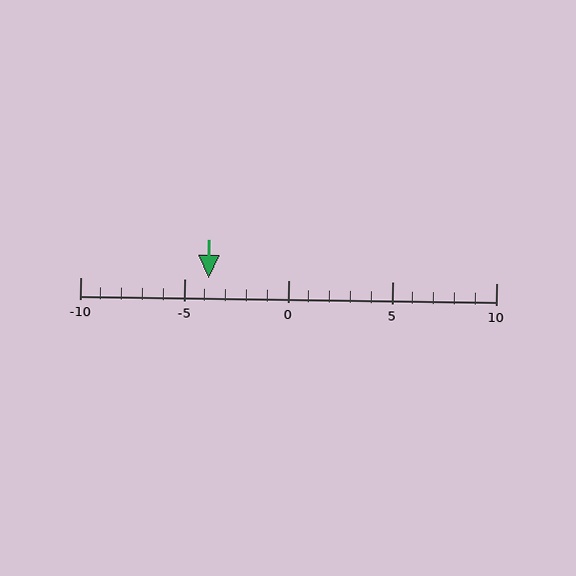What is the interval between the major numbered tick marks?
The major tick marks are spaced 5 units apart.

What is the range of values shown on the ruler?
The ruler shows values from -10 to 10.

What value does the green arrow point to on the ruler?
The green arrow points to approximately -4.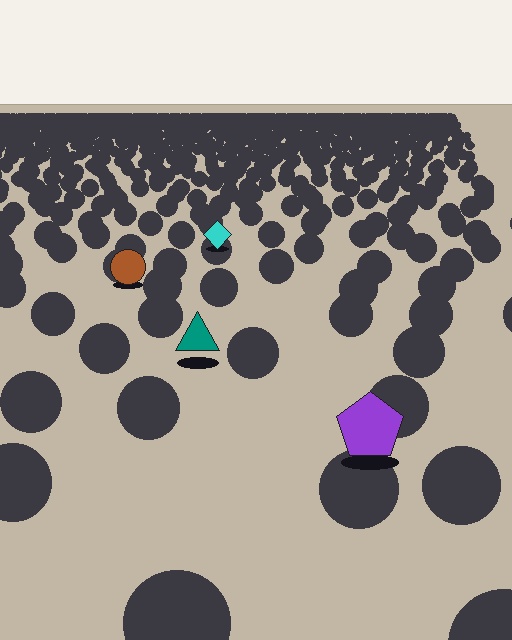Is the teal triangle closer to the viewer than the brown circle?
Yes. The teal triangle is closer — you can tell from the texture gradient: the ground texture is coarser near it.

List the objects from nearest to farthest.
From nearest to farthest: the purple pentagon, the teal triangle, the brown circle, the cyan diamond.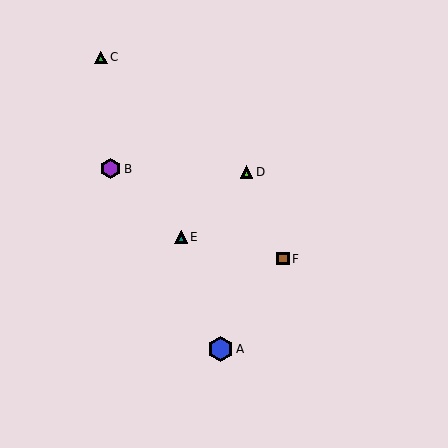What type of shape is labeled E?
Shape E is a teal triangle.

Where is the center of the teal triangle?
The center of the teal triangle is at (181, 237).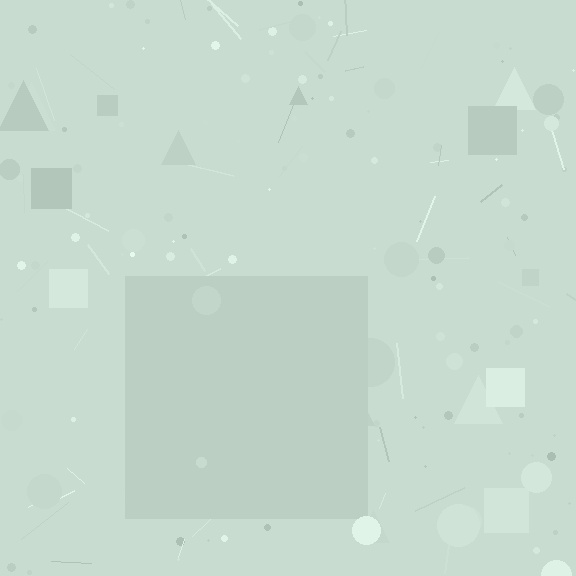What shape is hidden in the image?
A square is hidden in the image.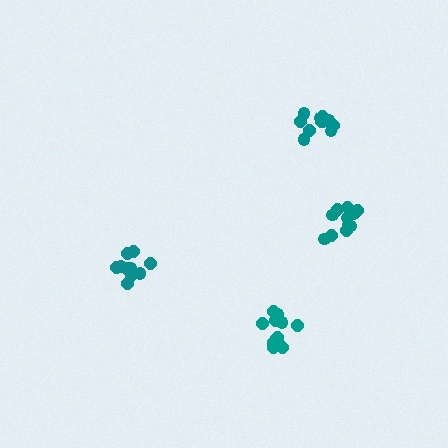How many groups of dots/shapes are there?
There are 4 groups.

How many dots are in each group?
Group 1: 11 dots, Group 2: 11 dots, Group 3: 12 dots, Group 4: 10 dots (44 total).